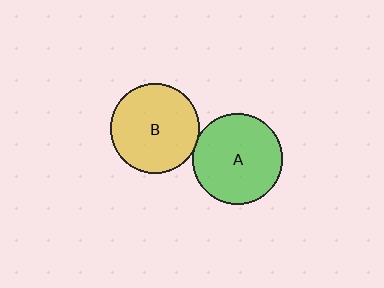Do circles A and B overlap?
Yes.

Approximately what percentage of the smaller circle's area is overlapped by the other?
Approximately 5%.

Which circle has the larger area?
Circle A (green).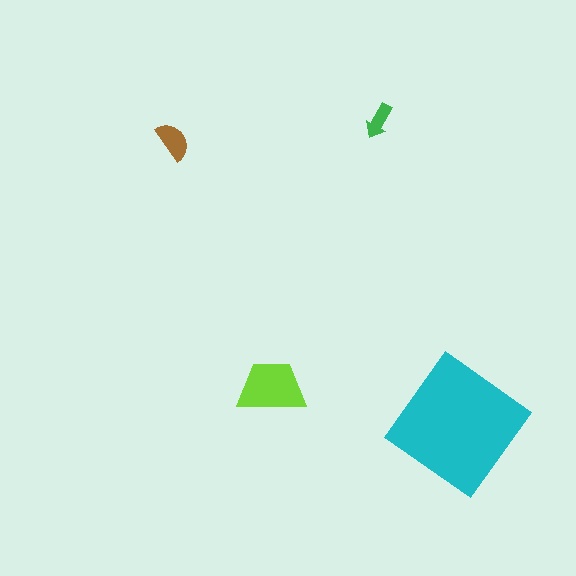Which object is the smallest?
The green arrow.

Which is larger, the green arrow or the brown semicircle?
The brown semicircle.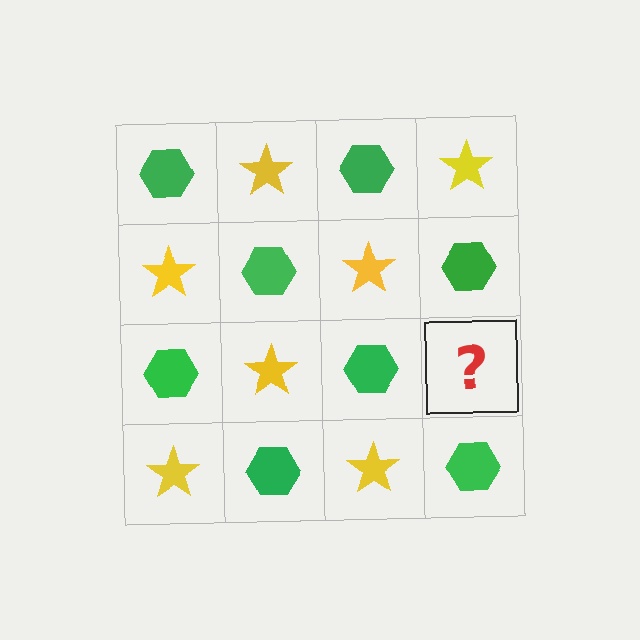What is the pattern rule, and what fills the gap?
The rule is that it alternates green hexagon and yellow star in a checkerboard pattern. The gap should be filled with a yellow star.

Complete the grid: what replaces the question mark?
The question mark should be replaced with a yellow star.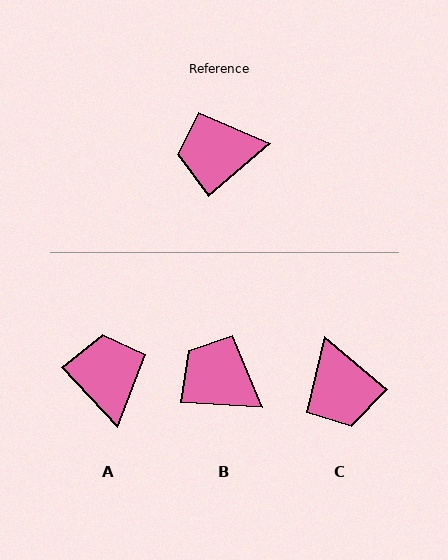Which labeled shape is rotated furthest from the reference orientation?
C, about 99 degrees away.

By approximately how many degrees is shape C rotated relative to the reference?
Approximately 99 degrees counter-clockwise.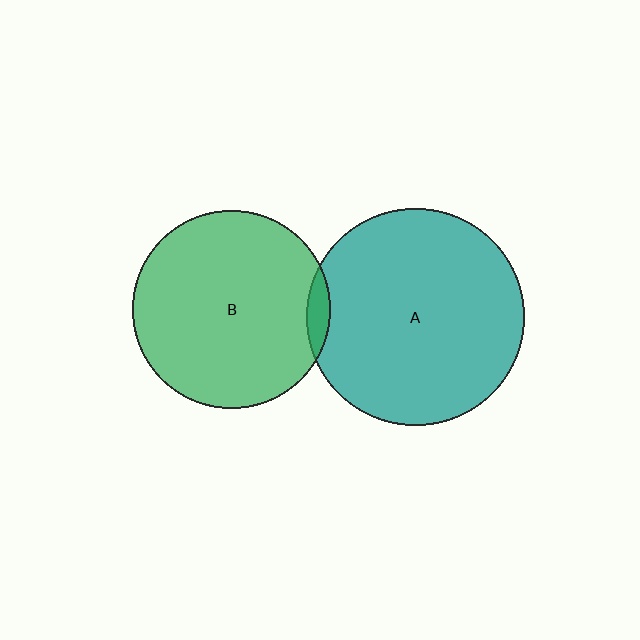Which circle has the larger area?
Circle A (teal).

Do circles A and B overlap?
Yes.